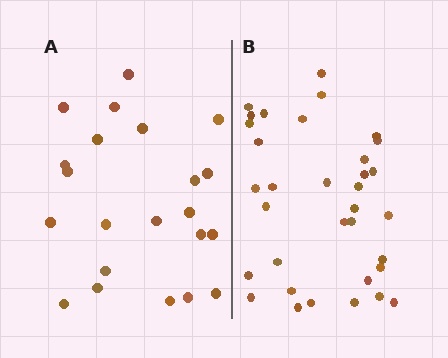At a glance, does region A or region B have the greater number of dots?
Region B (the right region) has more dots.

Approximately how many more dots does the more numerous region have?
Region B has roughly 12 or so more dots than region A.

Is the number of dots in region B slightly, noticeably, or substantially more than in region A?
Region B has substantially more. The ratio is roughly 1.5 to 1.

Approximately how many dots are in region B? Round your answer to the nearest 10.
About 30 dots. (The exact count is 34, which rounds to 30.)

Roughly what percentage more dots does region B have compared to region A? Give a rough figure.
About 55% more.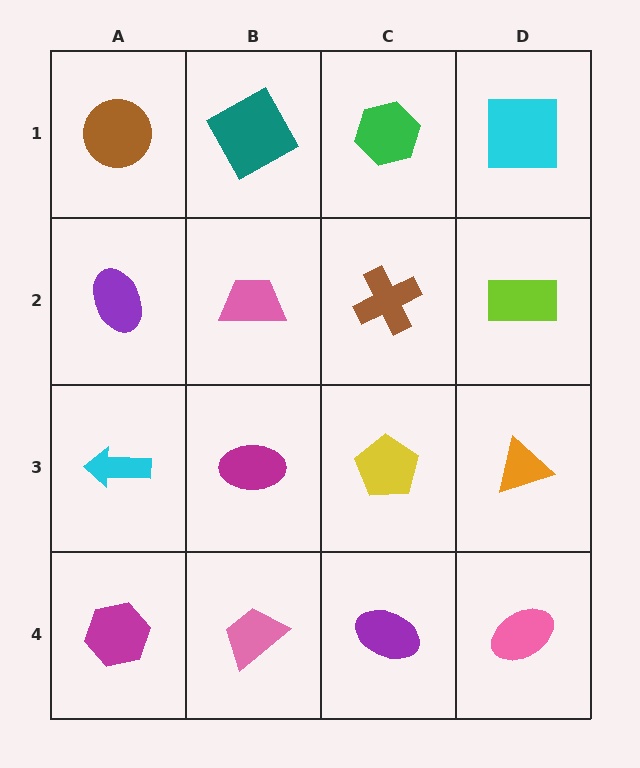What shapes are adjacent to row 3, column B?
A pink trapezoid (row 2, column B), a pink trapezoid (row 4, column B), a cyan arrow (row 3, column A), a yellow pentagon (row 3, column C).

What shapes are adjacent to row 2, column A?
A brown circle (row 1, column A), a cyan arrow (row 3, column A), a pink trapezoid (row 2, column B).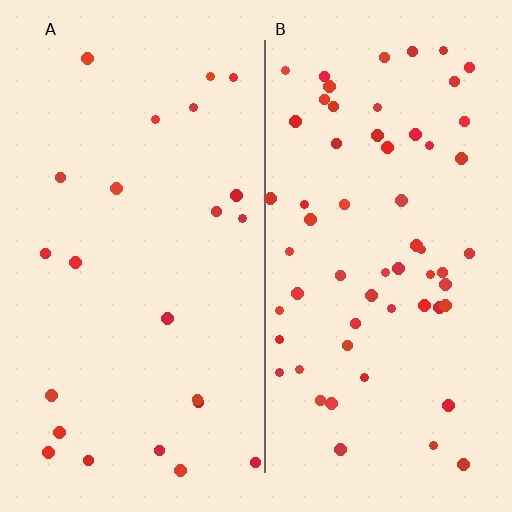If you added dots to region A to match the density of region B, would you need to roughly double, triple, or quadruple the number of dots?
Approximately triple.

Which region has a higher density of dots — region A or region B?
B (the right).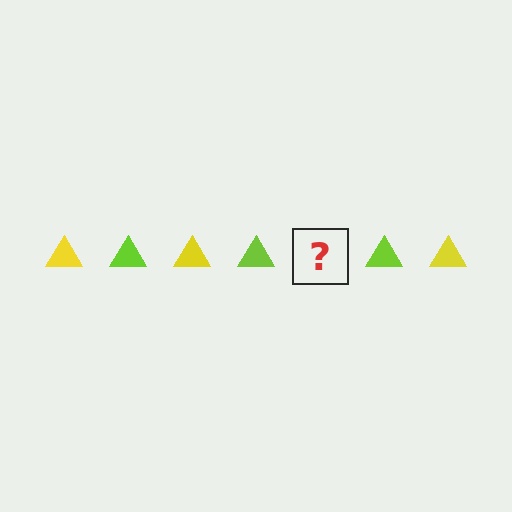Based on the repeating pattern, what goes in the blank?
The blank should be a yellow triangle.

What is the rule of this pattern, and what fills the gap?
The rule is that the pattern cycles through yellow, lime triangles. The gap should be filled with a yellow triangle.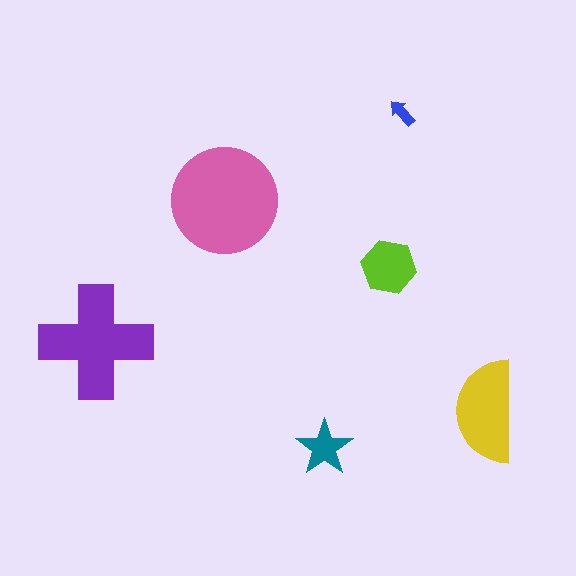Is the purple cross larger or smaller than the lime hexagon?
Larger.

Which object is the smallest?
The blue arrow.